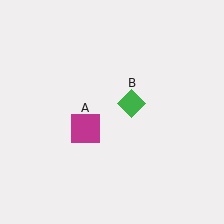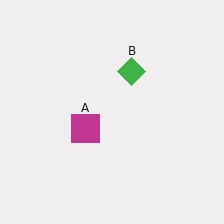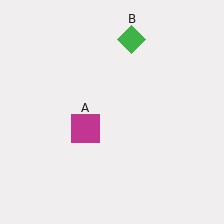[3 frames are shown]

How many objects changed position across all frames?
1 object changed position: green diamond (object B).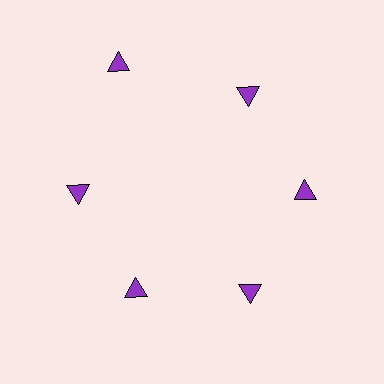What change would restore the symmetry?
The symmetry would be restored by moving it inward, back onto the ring so that all 6 triangles sit at equal angles and equal distance from the center.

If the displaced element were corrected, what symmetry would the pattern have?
It would have 6-fold rotational symmetry — the pattern would map onto itself every 60 degrees.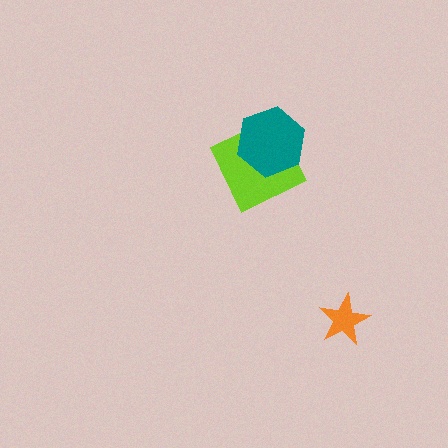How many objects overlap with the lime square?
1 object overlaps with the lime square.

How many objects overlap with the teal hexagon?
1 object overlaps with the teal hexagon.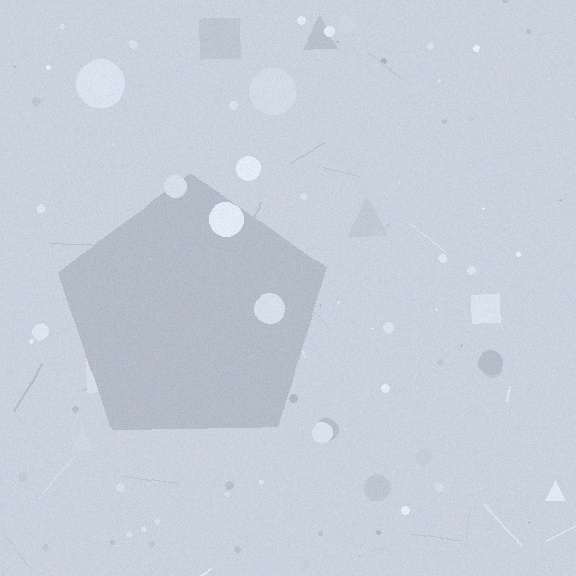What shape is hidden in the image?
A pentagon is hidden in the image.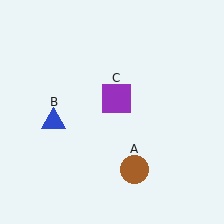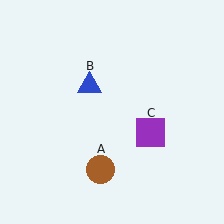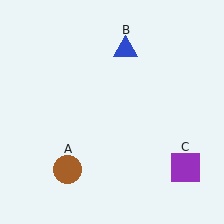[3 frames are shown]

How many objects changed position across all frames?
3 objects changed position: brown circle (object A), blue triangle (object B), purple square (object C).